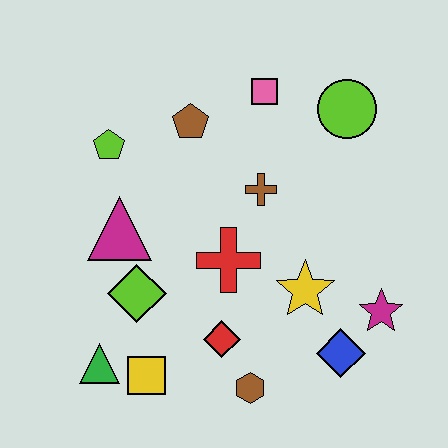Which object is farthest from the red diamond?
The lime circle is farthest from the red diamond.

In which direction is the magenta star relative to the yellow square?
The magenta star is to the right of the yellow square.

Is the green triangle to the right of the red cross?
No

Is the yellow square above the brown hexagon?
Yes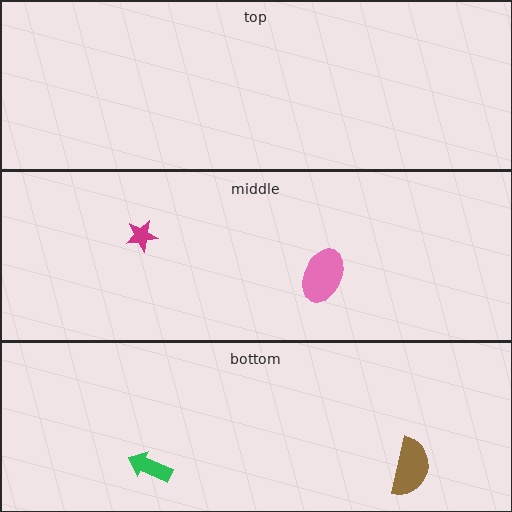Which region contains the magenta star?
The middle region.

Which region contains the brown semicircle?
The bottom region.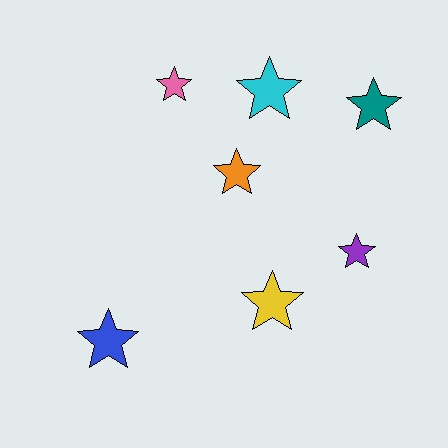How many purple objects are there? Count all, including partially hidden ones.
There is 1 purple object.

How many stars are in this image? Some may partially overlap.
There are 7 stars.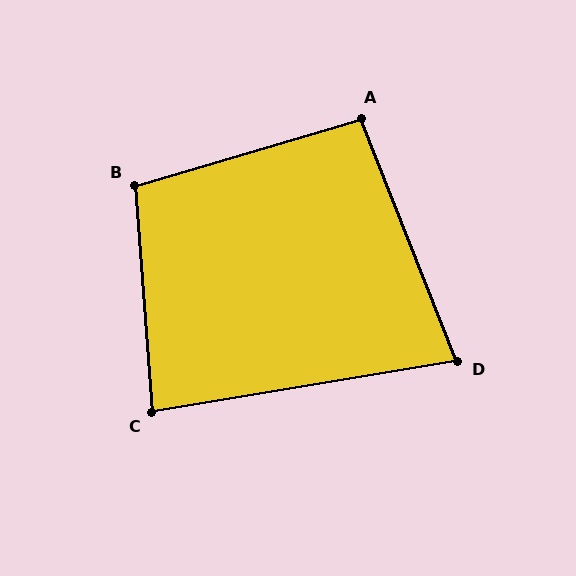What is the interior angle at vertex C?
Approximately 85 degrees (acute).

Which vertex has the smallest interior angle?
D, at approximately 78 degrees.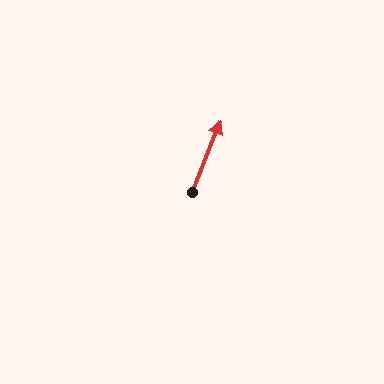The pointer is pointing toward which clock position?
Roughly 1 o'clock.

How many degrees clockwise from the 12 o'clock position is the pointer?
Approximately 21 degrees.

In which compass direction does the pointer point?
North.